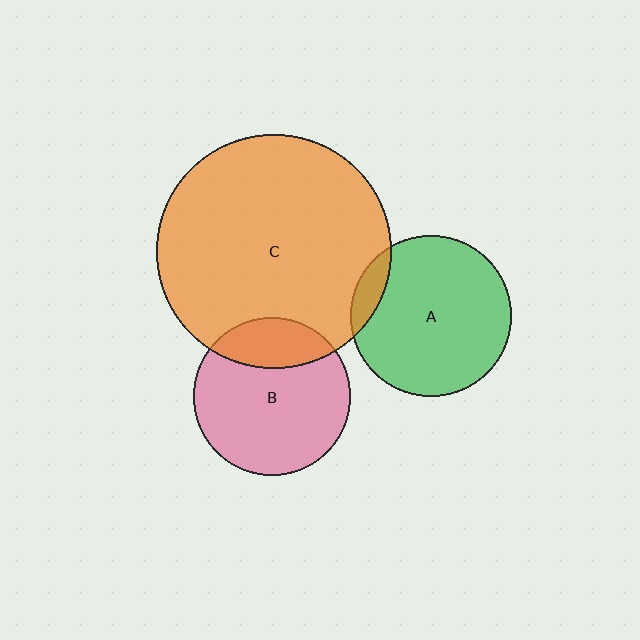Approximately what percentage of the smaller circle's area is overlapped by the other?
Approximately 25%.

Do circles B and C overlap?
Yes.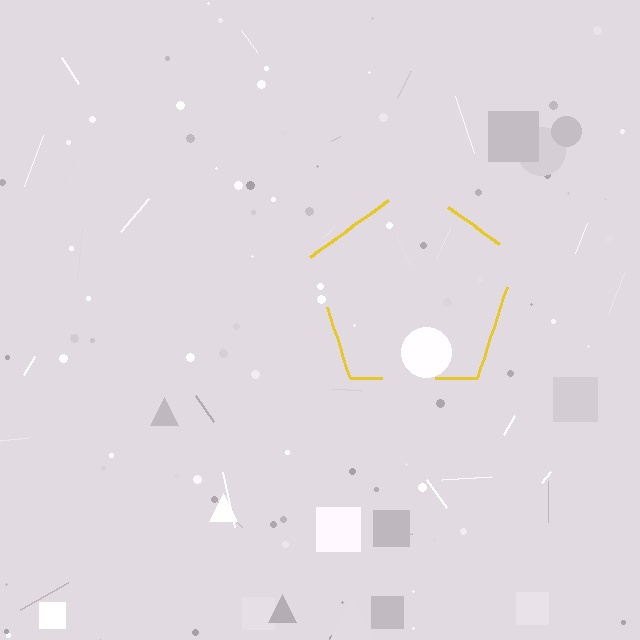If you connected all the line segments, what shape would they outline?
They would outline a pentagon.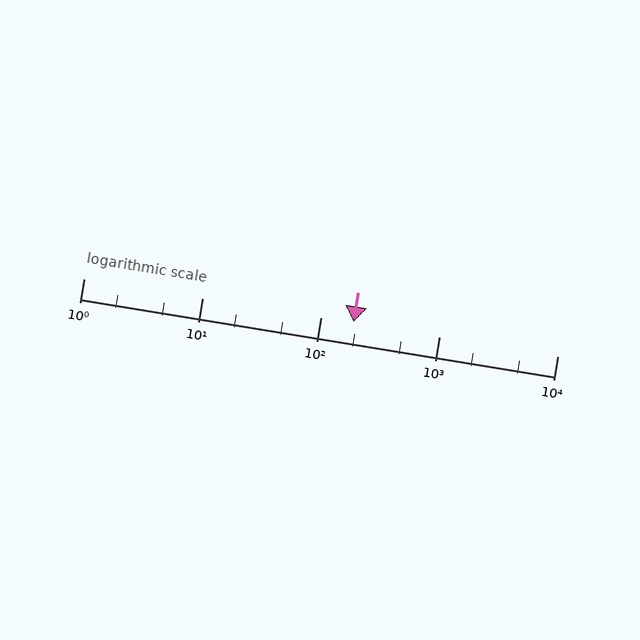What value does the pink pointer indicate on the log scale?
The pointer indicates approximately 190.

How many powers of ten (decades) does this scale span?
The scale spans 4 decades, from 1 to 10000.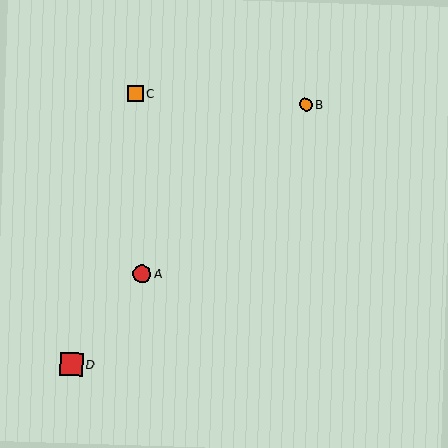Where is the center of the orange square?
The center of the orange square is at (136, 94).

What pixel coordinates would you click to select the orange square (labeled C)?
Click at (136, 94) to select the orange square C.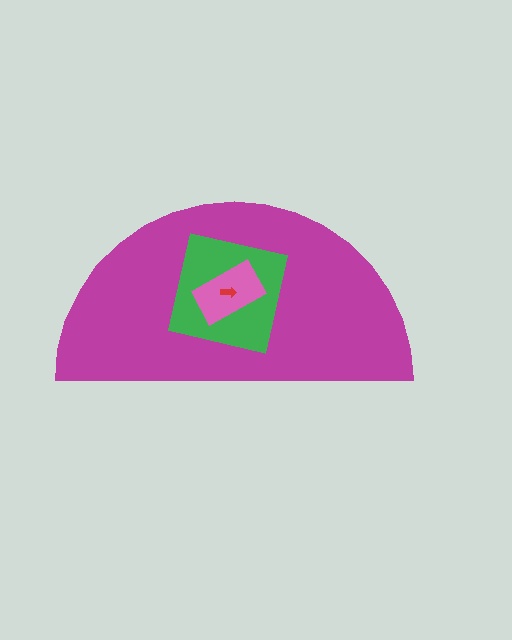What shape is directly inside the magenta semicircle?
The green square.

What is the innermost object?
The red arrow.